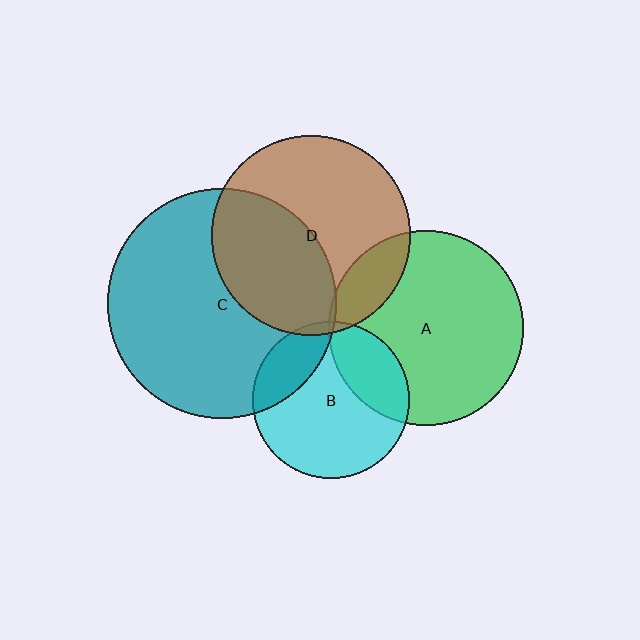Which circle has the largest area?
Circle C (teal).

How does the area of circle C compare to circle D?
Approximately 1.3 times.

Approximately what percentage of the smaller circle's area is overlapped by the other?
Approximately 15%.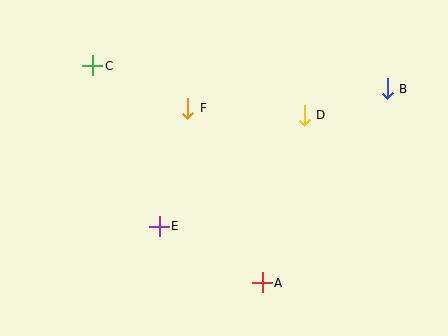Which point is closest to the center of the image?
Point F at (188, 108) is closest to the center.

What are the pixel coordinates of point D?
Point D is at (304, 115).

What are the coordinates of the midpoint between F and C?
The midpoint between F and C is at (140, 87).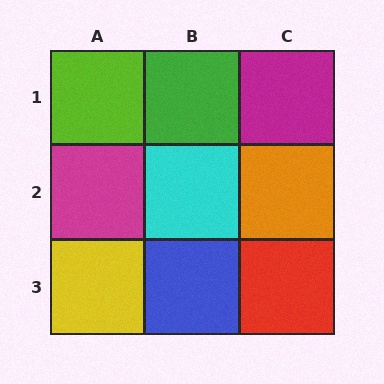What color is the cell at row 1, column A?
Lime.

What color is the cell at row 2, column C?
Orange.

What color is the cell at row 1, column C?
Magenta.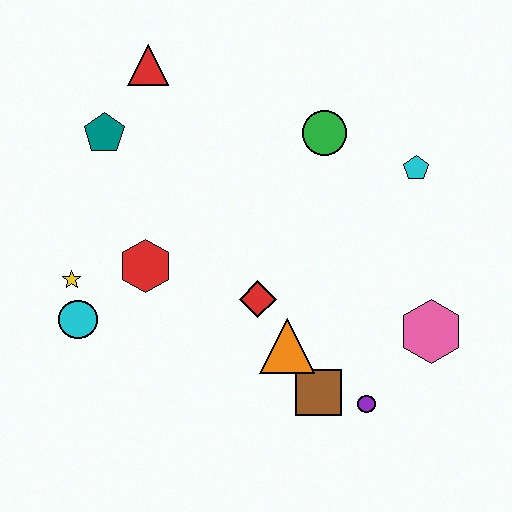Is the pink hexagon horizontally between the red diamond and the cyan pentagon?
No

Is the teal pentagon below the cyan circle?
No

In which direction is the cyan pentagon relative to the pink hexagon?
The cyan pentagon is above the pink hexagon.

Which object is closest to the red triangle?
The teal pentagon is closest to the red triangle.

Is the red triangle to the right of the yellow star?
Yes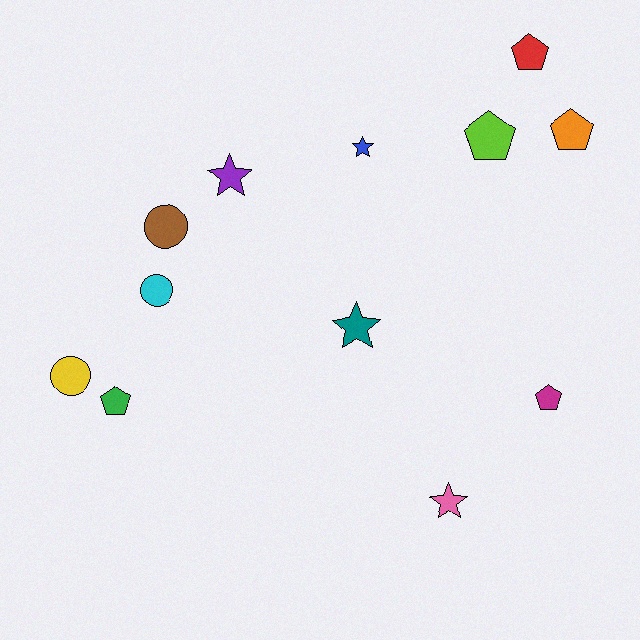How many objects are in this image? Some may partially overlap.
There are 12 objects.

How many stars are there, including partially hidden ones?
There are 4 stars.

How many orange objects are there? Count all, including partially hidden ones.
There is 1 orange object.